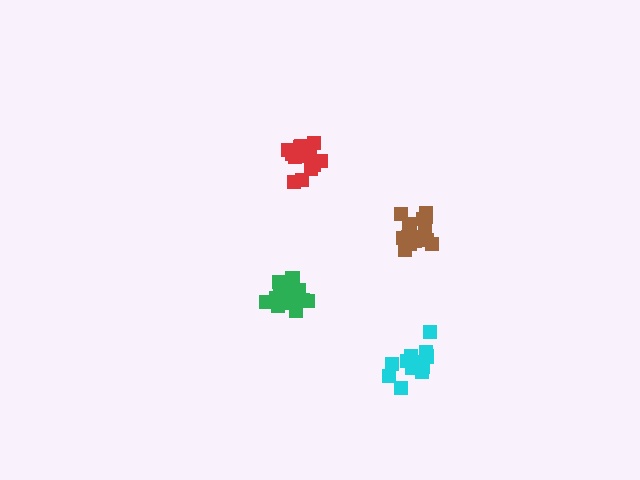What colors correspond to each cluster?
The clusters are colored: red, cyan, brown, green.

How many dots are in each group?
Group 1: 16 dots, Group 2: 15 dots, Group 3: 15 dots, Group 4: 18 dots (64 total).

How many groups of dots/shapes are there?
There are 4 groups.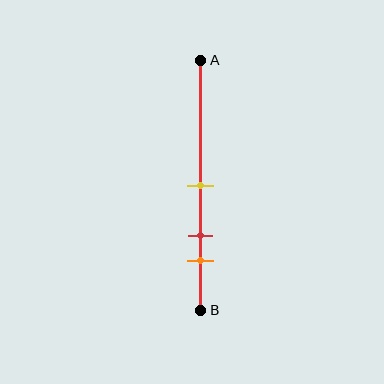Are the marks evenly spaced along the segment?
Yes, the marks are approximately evenly spaced.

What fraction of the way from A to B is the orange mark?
The orange mark is approximately 80% (0.8) of the way from A to B.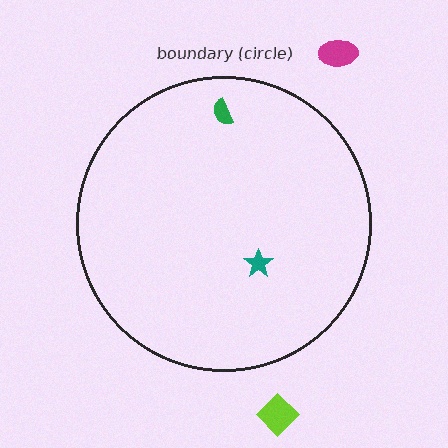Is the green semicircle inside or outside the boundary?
Inside.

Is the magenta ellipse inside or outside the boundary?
Outside.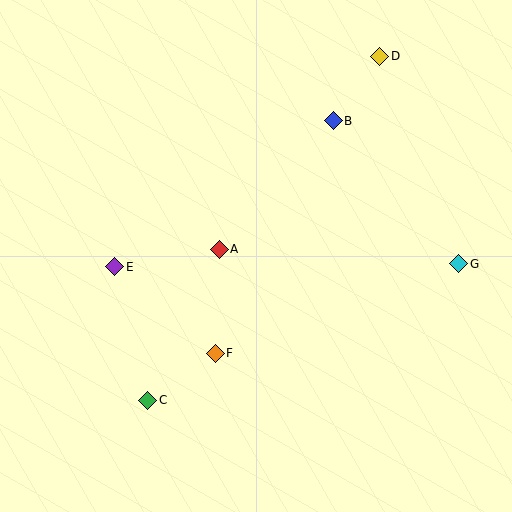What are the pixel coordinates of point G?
Point G is at (459, 264).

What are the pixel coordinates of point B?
Point B is at (333, 121).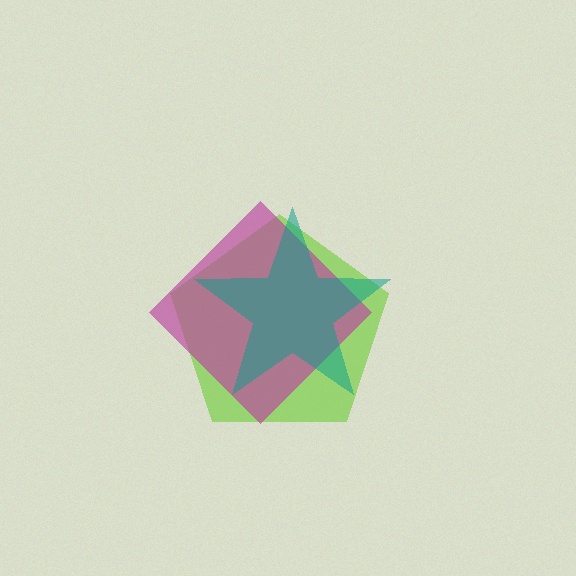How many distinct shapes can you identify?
There are 3 distinct shapes: a lime pentagon, a magenta diamond, a teal star.